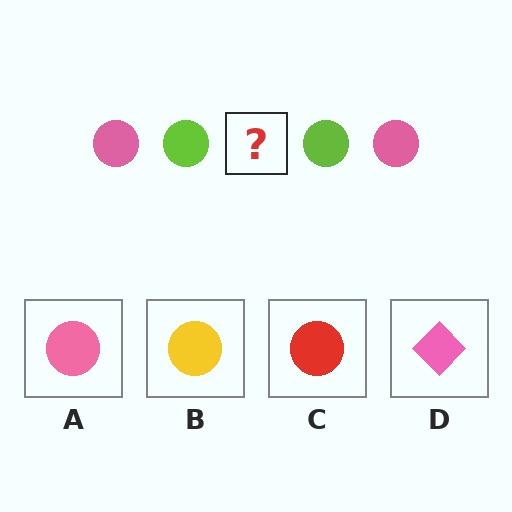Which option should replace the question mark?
Option A.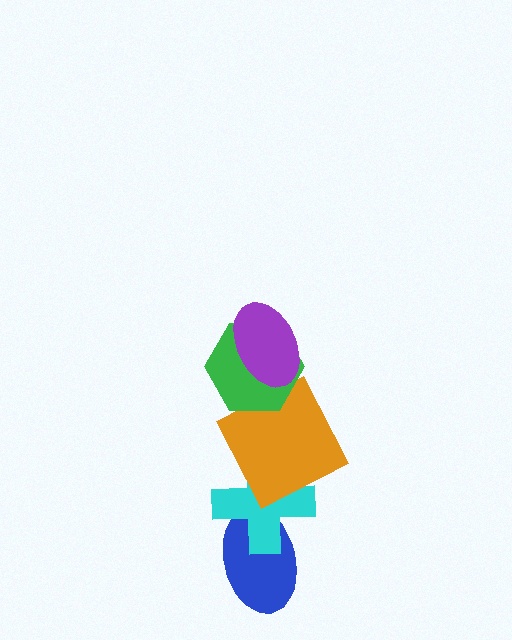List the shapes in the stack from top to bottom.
From top to bottom: the purple ellipse, the green hexagon, the orange square, the cyan cross, the blue ellipse.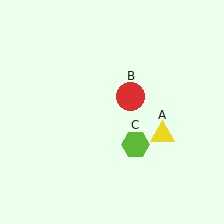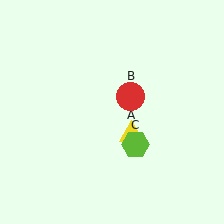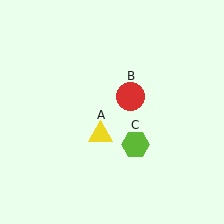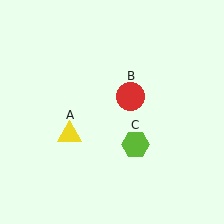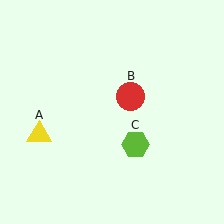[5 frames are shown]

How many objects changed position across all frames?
1 object changed position: yellow triangle (object A).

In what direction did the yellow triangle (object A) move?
The yellow triangle (object A) moved left.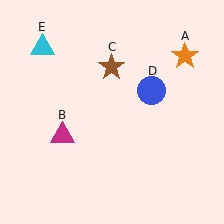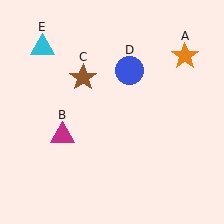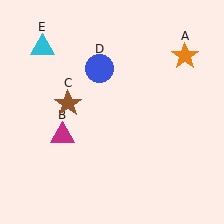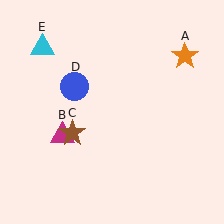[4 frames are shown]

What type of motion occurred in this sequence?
The brown star (object C), blue circle (object D) rotated counterclockwise around the center of the scene.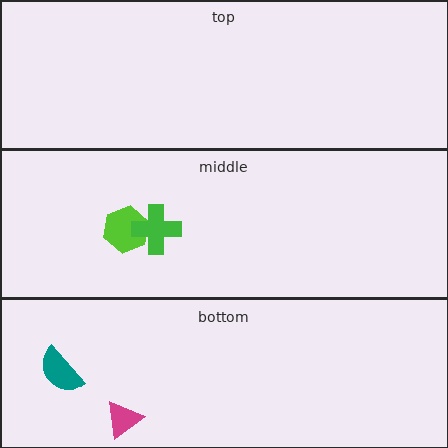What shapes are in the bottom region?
The magenta triangle, the teal semicircle.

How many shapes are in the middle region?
2.